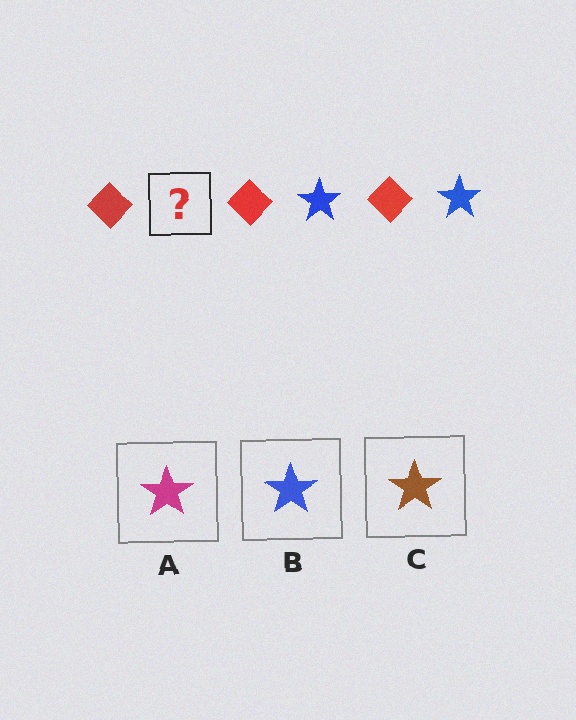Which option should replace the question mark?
Option B.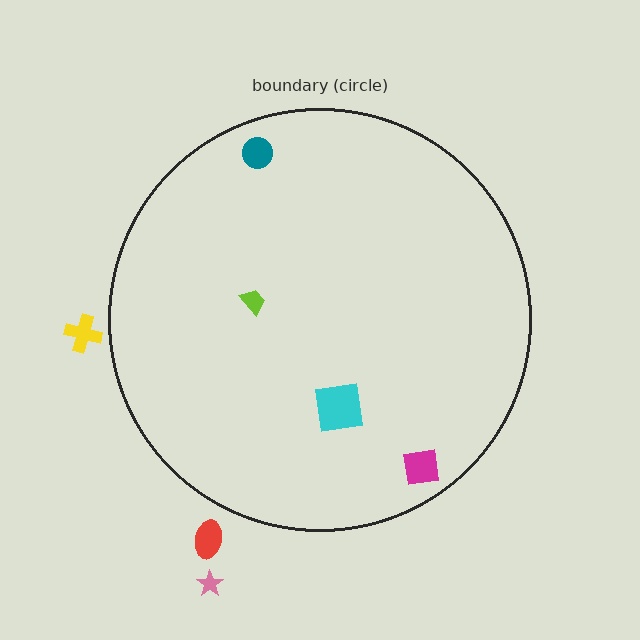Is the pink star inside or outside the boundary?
Outside.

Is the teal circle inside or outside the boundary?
Inside.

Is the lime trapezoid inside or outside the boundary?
Inside.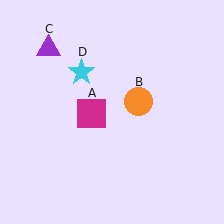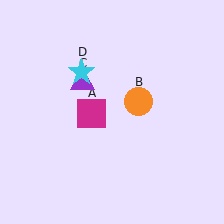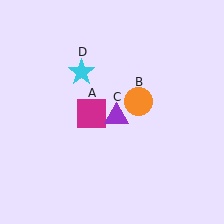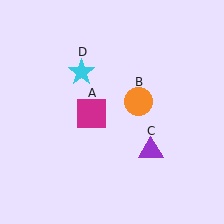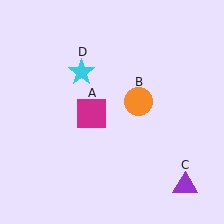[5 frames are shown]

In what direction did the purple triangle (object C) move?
The purple triangle (object C) moved down and to the right.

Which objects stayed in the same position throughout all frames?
Magenta square (object A) and orange circle (object B) and cyan star (object D) remained stationary.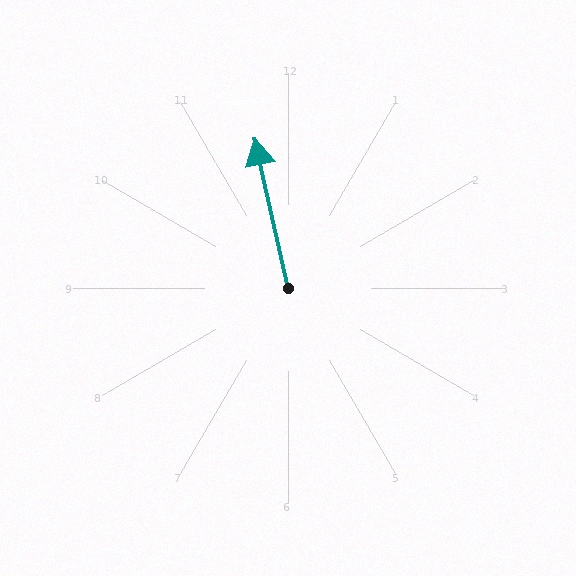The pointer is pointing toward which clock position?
Roughly 12 o'clock.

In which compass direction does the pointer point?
North.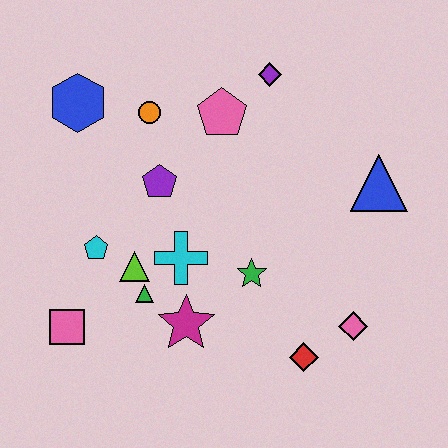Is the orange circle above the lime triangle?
Yes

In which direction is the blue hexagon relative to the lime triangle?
The blue hexagon is above the lime triangle.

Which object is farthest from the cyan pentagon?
The blue triangle is farthest from the cyan pentagon.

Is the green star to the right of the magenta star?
Yes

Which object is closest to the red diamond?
The pink diamond is closest to the red diamond.